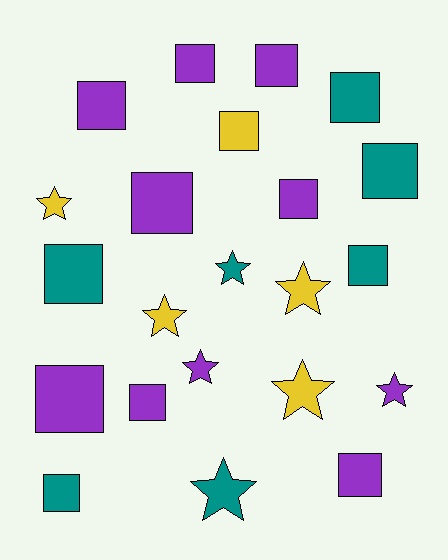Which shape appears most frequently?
Square, with 14 objects.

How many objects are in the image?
There are 22 objects.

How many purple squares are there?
There are 8 purple squares.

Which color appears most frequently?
Purple, with 10 objects.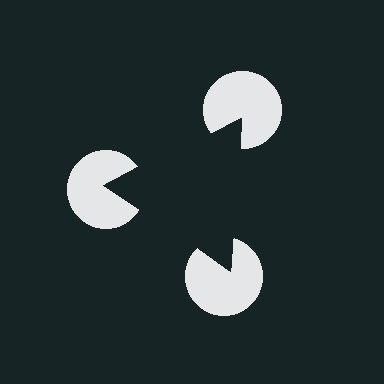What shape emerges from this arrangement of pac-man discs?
An illusory triangle — its edges are inferred from the aligned wedge cuts in the pac-man discs, not physically drawn.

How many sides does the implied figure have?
3 sides.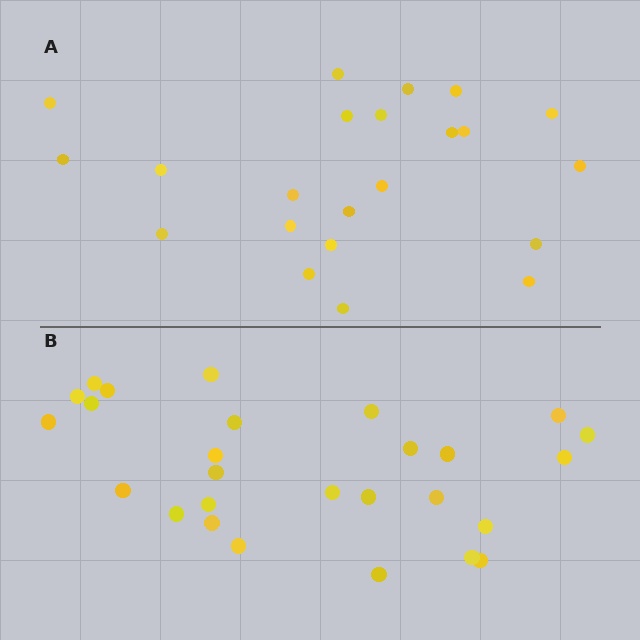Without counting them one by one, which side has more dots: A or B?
Region B (the bottom region) has more dots.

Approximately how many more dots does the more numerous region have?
Region B has about 5 more dots than region A.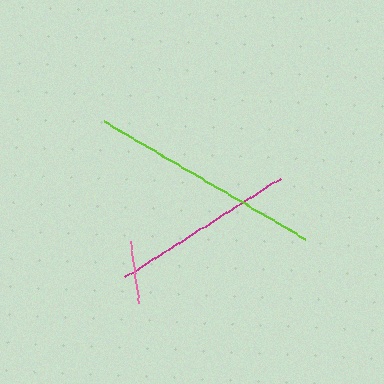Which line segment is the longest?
The lime line is the longest at approximately 233 pixels.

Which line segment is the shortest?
The pink line is the shortest at approximately 61 pixels.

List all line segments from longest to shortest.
From longest to shortest: lime, magenta, pink.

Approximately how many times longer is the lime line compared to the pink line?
The lime line is approximately 3.8 times the length of the pink line.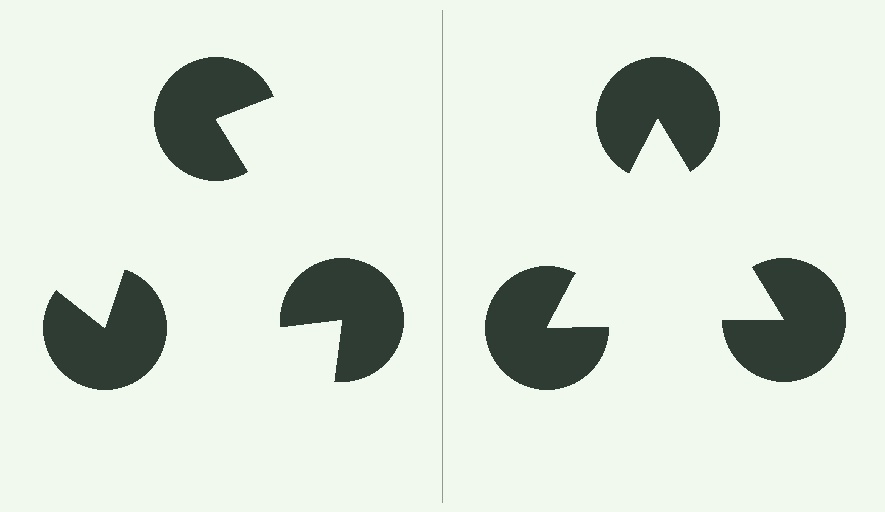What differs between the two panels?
The pac-man discs are positioned identically on both sides; only the wedge orientations differ. On the right they align to a triangle; on the left they are misaligned.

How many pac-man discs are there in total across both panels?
6 — 3 on each side.